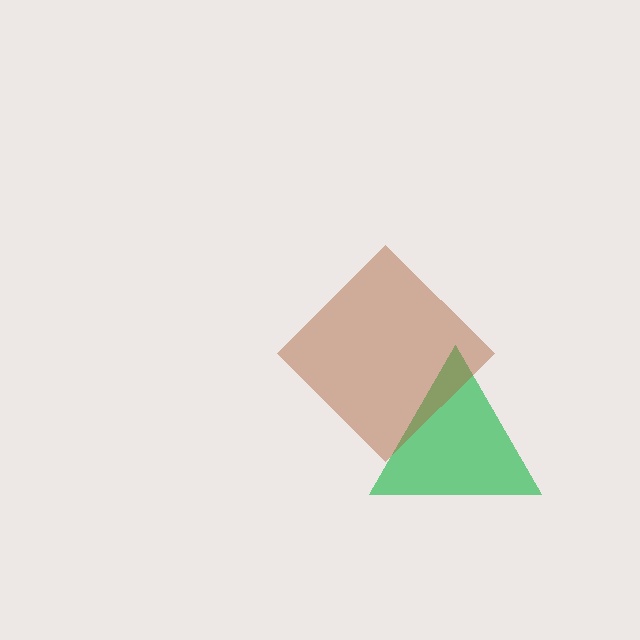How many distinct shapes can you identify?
There are 2 distinct shapes: a green triangle, a brown diamond.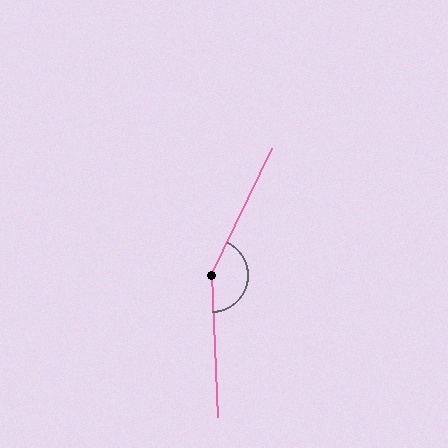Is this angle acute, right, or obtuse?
It is obtuse.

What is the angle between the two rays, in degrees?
Approximately 152 degrees.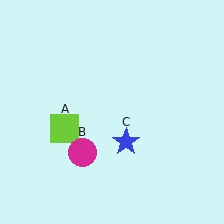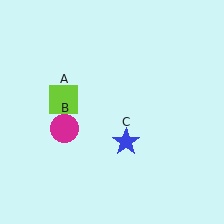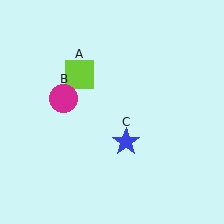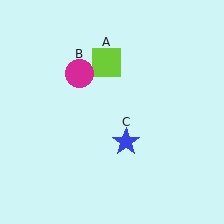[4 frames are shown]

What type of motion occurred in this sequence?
The lime square (object A), magenta circle (object B) rotated clockwise around the center of the scene.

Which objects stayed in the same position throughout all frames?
Blue star (object C) remained stationary.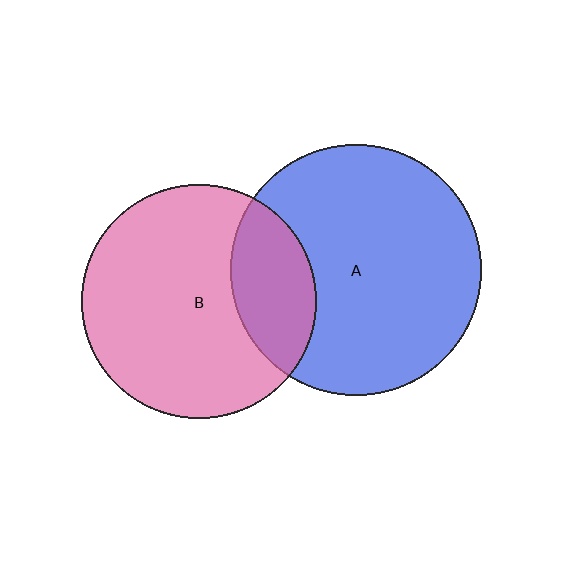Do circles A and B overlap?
Yes.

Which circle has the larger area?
Circle A (blue).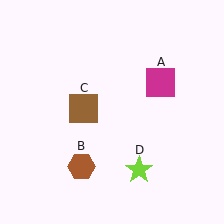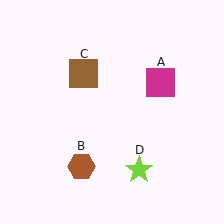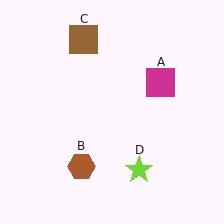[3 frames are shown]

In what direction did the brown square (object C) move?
The brown square (object C) moved up.